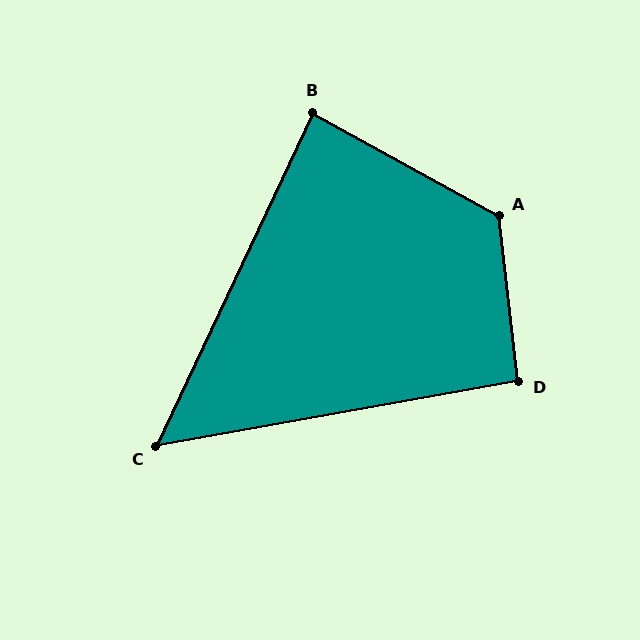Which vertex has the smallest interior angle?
C, at approximately 55 degrees.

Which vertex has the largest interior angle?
A, at approximately 125 degrees.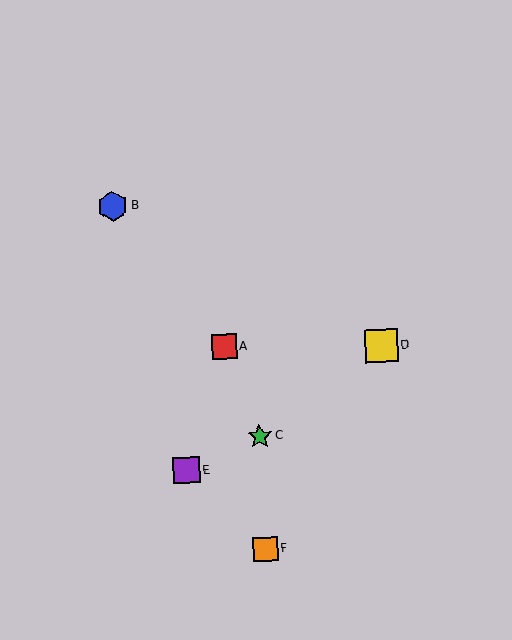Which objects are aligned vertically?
Objects C, F are aligned vertically.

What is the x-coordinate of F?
Object F is at x≈265.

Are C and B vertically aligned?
No, C is at x≈260 and B is at x≈113.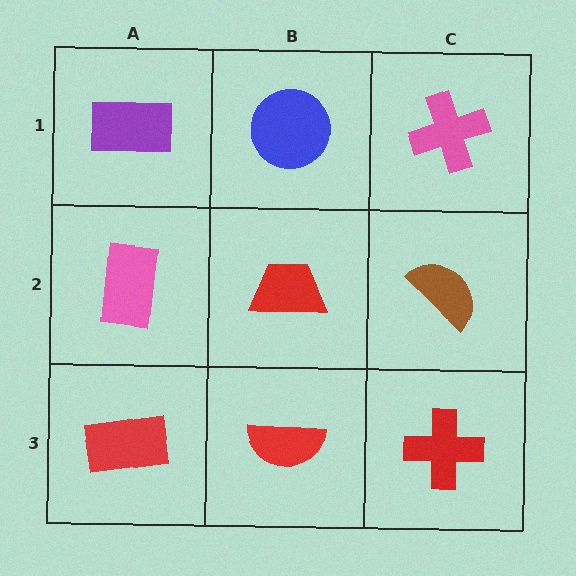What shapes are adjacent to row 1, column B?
A red trapezoid (row 2, column B), a purple rectangle (row 1, column A), a pink cross (row 1, column C).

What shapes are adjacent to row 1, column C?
A brown semicircle (row 2, column C), a blue circle (row 1, column B).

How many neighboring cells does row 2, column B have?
4.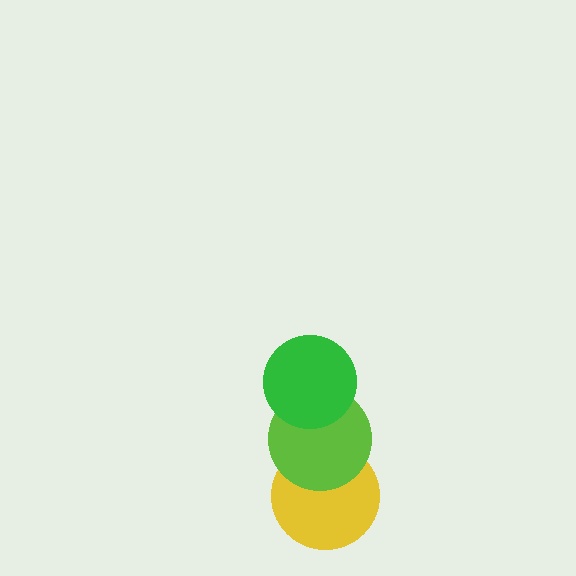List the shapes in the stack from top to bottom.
From top to bottom: the green circle, the lime circle, the yellow circle.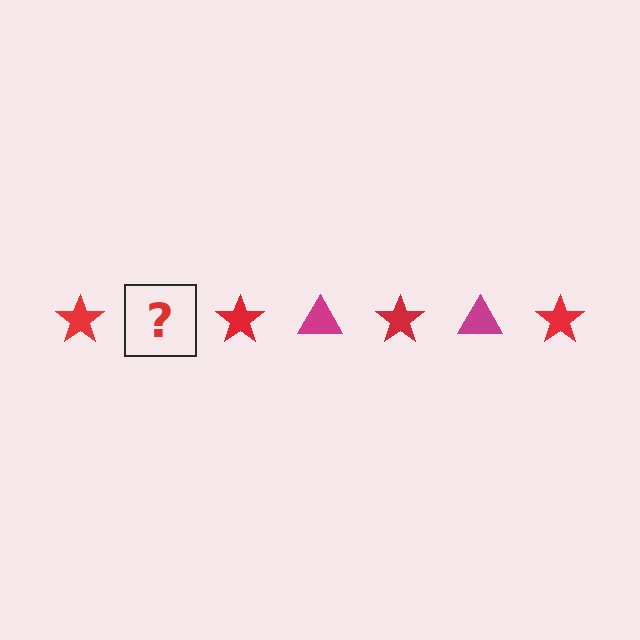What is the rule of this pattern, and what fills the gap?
The rule is that the pattern alternates between red star and magenta triangle. The gap should be filled with a magenta triangle.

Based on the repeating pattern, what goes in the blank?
The blank should be a magenta triangle.